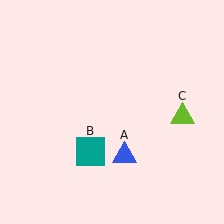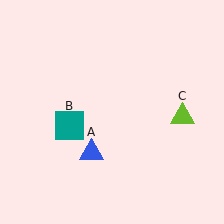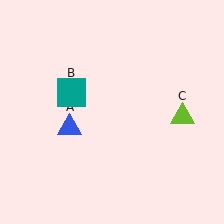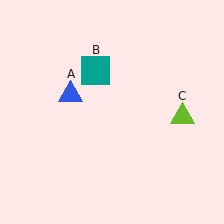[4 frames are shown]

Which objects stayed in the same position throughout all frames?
Lime triangle (object C) remained stationary.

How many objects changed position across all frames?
2 objects changed position: blue triangle (object A), teal square (object B).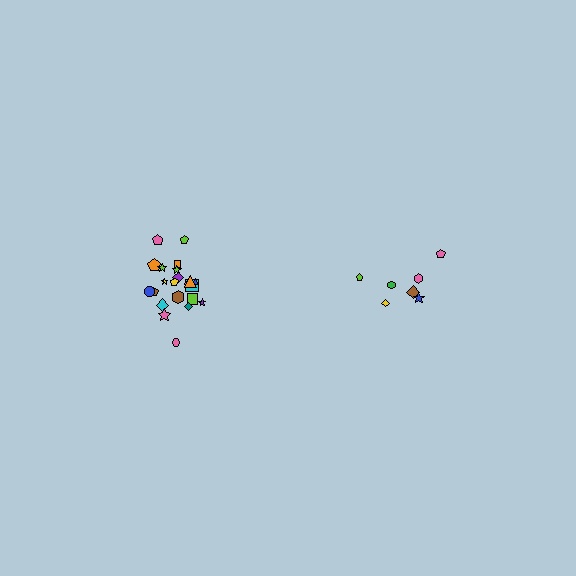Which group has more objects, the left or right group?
The left group.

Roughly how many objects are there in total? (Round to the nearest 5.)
Roughly 30 objects in total.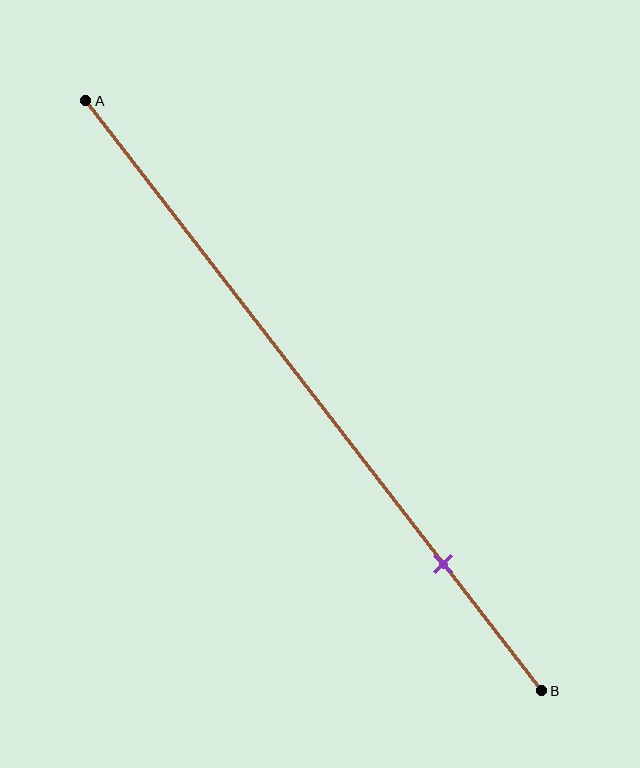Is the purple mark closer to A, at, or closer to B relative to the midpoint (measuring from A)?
The purple mark is closer to point B than the midpoint of segment AB.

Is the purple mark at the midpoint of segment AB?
No, the mark is at about 80% from A, not at the 50% midpoint.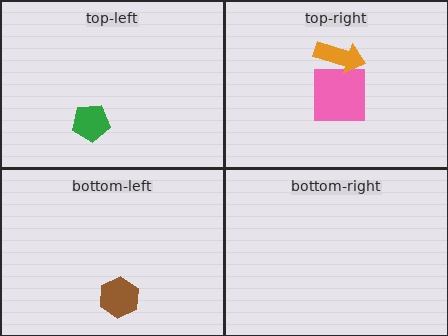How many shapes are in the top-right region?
2.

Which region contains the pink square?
The top-right region.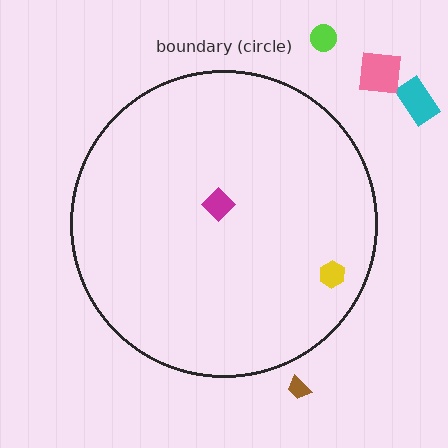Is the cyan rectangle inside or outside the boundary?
Outside.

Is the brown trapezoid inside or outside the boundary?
Outside.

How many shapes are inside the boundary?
2 inside, 4 outside.